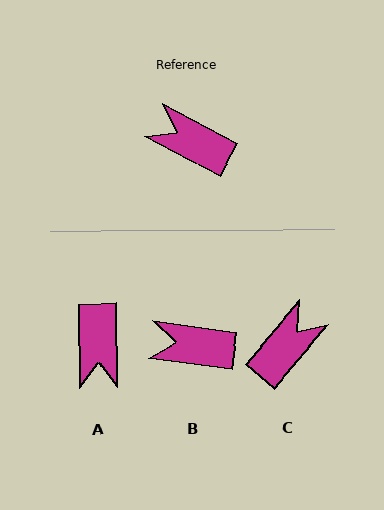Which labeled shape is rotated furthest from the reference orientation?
A, about 119 degrees away.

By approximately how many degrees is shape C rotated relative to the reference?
Approximately 102 degrees clockwise.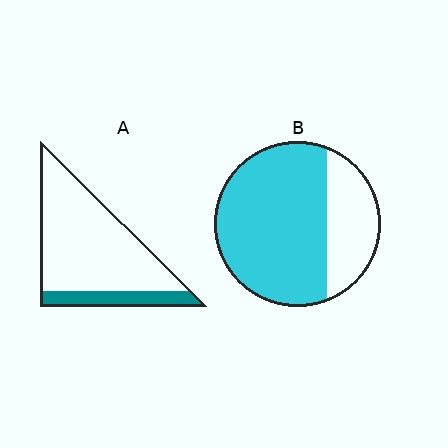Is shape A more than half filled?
No.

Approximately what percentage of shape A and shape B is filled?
A is approximately 20% and B is approximately 70%.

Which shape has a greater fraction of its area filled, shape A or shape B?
Shape B.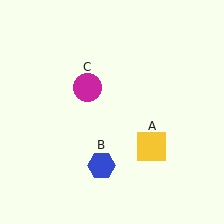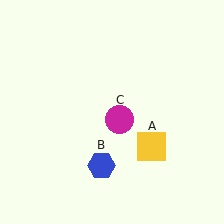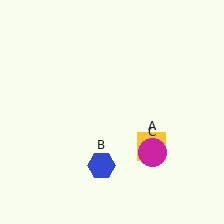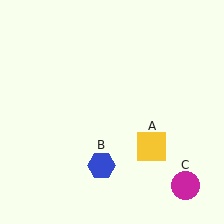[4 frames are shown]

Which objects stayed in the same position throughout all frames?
Yellow square (object A) and blue hexagon (object B) remained stationary.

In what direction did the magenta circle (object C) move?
The magenta circle (object C) moved down and to the right.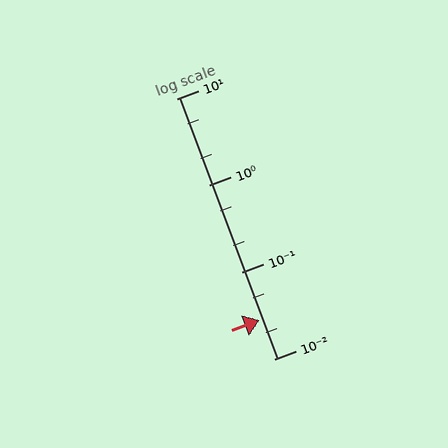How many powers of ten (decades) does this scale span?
The scale spans 3 decades, from 0.01 to 10.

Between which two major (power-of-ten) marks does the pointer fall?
The pointer is between 0.01 and 0.1.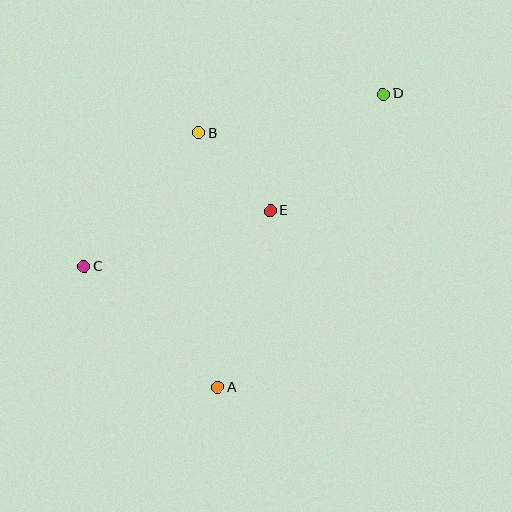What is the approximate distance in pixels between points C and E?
The distance between C and E is approximately 195 pixels.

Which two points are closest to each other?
Points B and E are closest to each other.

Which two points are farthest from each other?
Points C and D are farthest from each other.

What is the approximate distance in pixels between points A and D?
The distance between A and D is approximately 337 pixels.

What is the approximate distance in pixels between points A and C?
The distance between A and C is approximately 181 pixels.